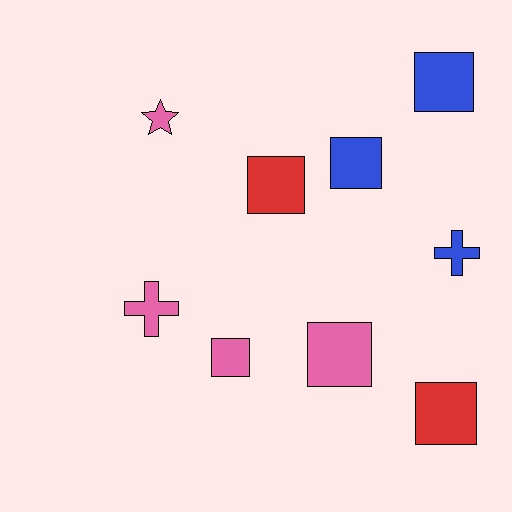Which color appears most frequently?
Pink, with 4 objects.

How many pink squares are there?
There are 2 pink squares.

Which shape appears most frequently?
Square, with 6 objects.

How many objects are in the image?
There are 9 objects.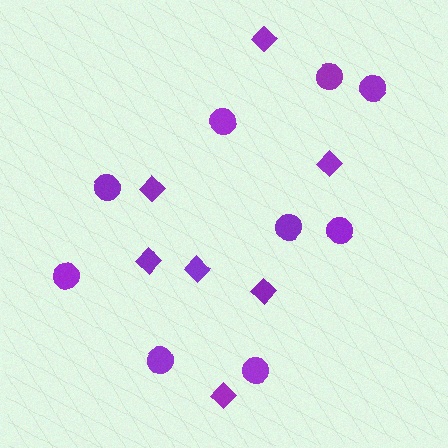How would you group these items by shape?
There are 2 groups: one group of circles (9) and one group of diamonds (7).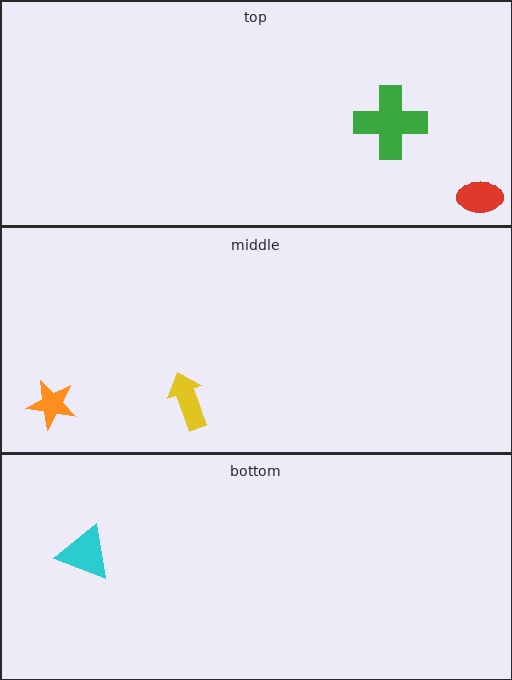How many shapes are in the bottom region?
1.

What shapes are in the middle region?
The orange star, the yellow arrow.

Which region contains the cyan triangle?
The bottom region.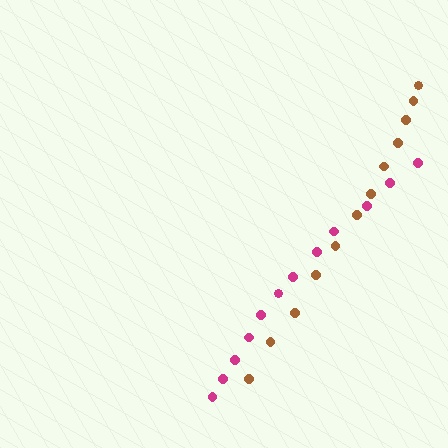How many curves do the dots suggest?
There are 2 distinct paths.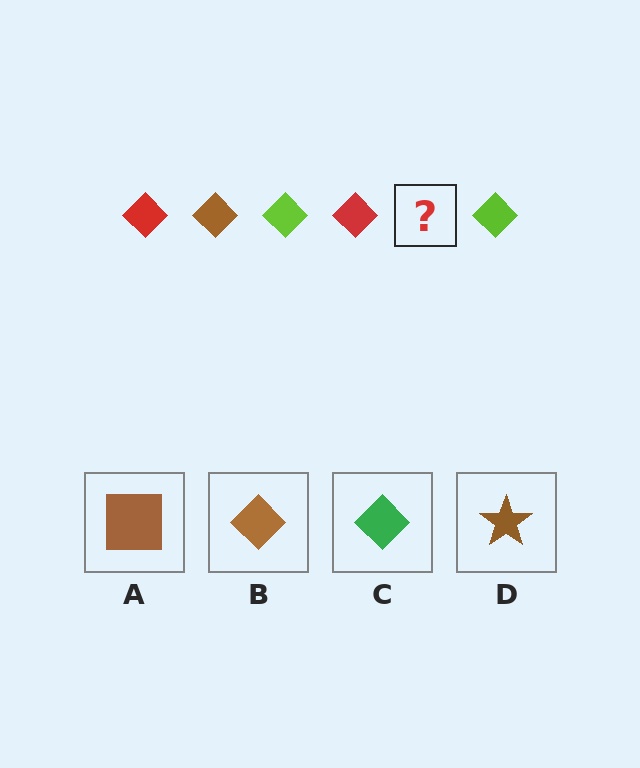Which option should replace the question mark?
Option B.